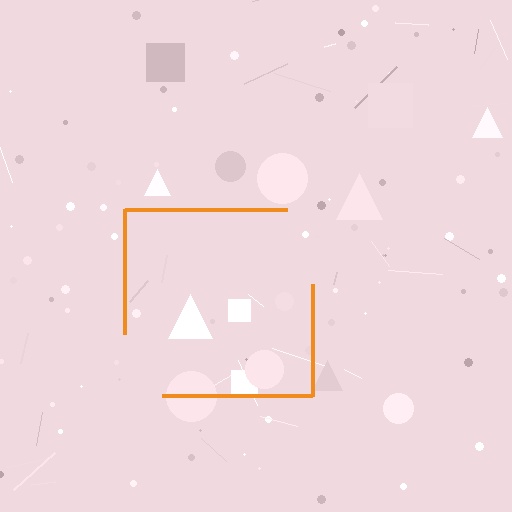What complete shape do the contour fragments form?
The contour fragments form a square.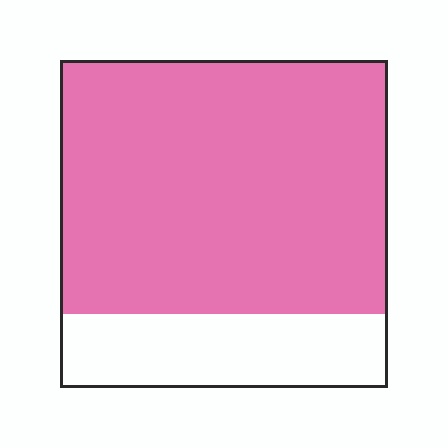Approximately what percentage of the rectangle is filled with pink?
Approximately 75%.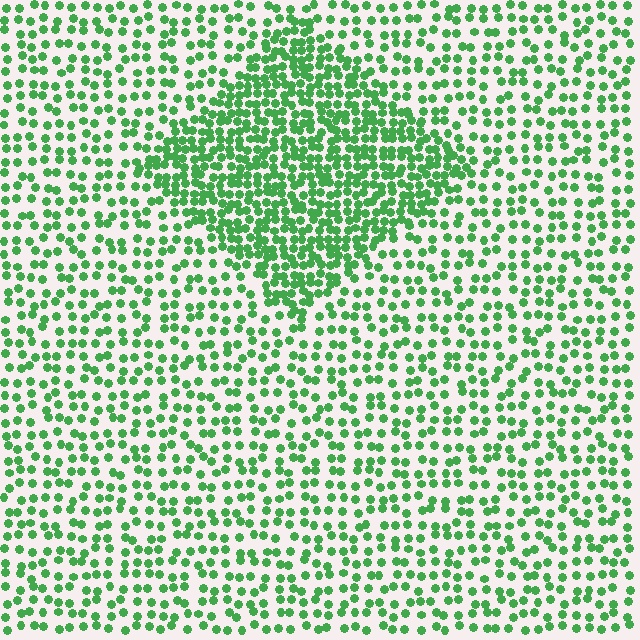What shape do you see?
I see a diamond.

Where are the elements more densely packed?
The elements are more densely packed inside the diamond boundary.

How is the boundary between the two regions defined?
The boundary is defined by a change in element density (approximately 2.1x ratio). All elements are the same color, size, and shape.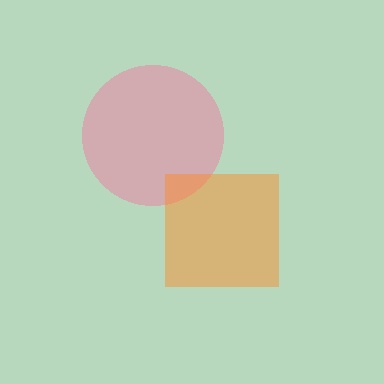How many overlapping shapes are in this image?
There are 2 overlapping shapes in the image.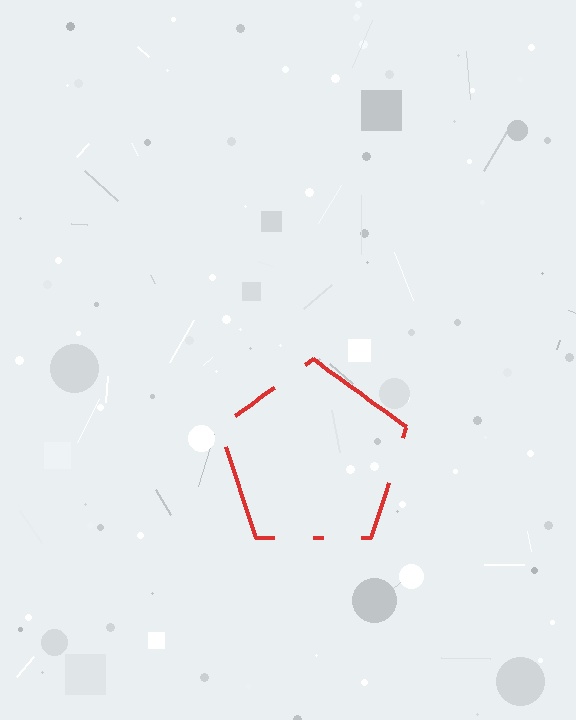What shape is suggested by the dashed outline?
The dashed outline suggests a pentagon.